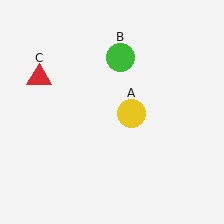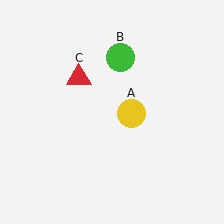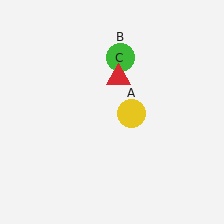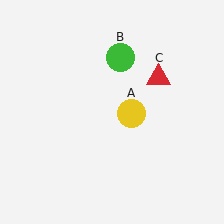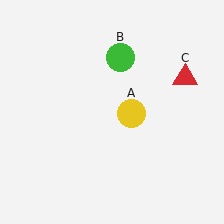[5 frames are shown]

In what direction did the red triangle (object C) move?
The red triangle (object C) moved right.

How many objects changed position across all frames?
1 object changed position: red triangle (object C).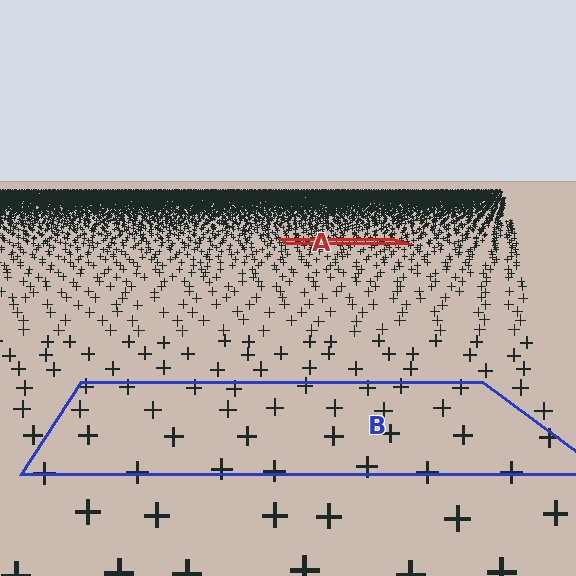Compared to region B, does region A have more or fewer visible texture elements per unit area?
Region A has more texture elements per unit area — they are packed more densely because it is farther away.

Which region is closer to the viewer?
Region B is closer. The texture elements there are larger and more spread out.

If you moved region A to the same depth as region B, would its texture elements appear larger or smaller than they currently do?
They would appear larger. At a closer depth, the same texture elements are projected at a bigger on-screen size.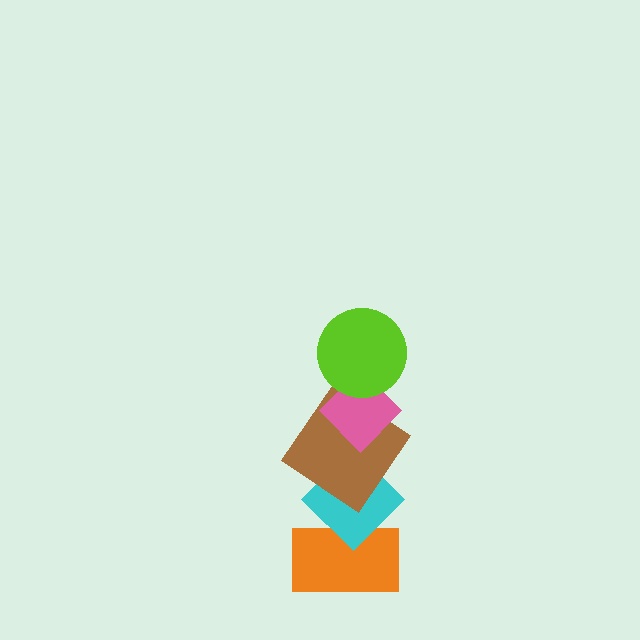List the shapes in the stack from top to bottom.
From top to bottom: the lime circle, the pink diamond, the brown diamond, the cyan diamond, the orange rectangle.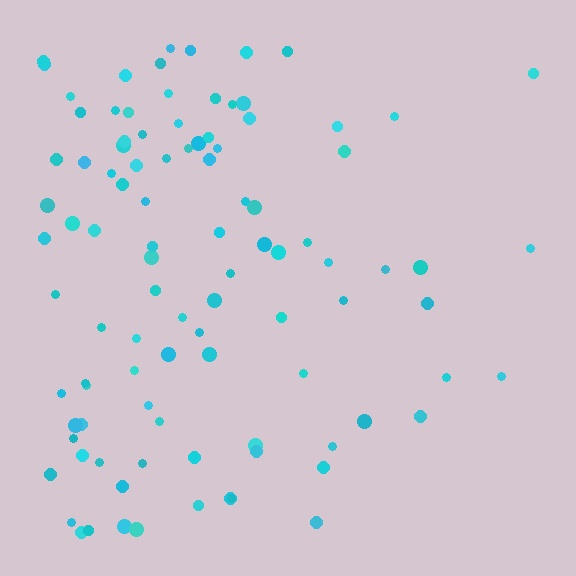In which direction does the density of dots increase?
From right to left, with the left side densest.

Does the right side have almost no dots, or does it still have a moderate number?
Still a moderate number, just noticeably fewer than the left.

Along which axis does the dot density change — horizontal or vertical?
Horizontal.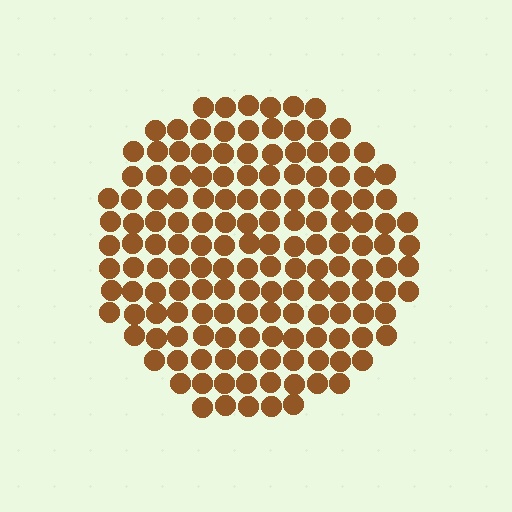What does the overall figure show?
The overall figure shows a circle.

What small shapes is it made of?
It is made of small circles.